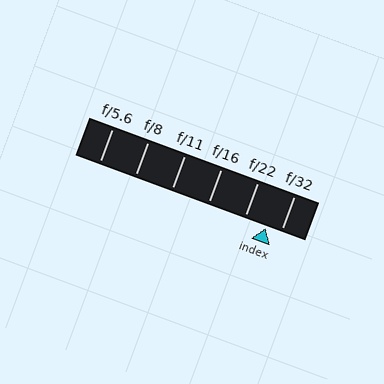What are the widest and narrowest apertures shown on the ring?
The widest aperture shown is f/5.6 and the narrowest is f/32.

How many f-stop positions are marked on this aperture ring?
There are 6 f-stop positions marked.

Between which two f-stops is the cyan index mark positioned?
The index mark is between f/22 and f/32.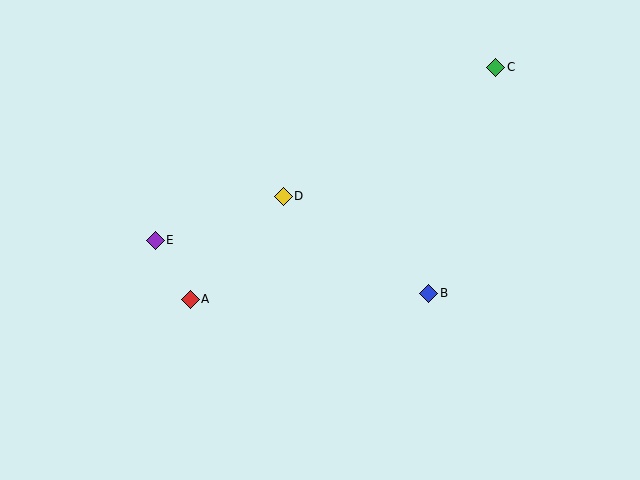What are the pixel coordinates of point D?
Point D is at (283, 196).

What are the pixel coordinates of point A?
Point A is at (190, 299).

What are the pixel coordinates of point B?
Point B is at (429, 293).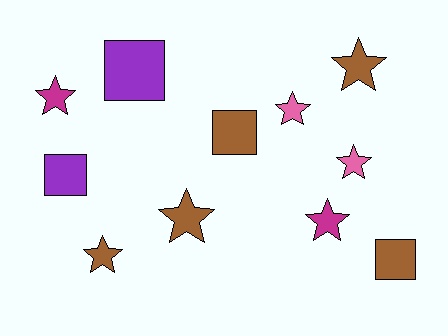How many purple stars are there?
There are no purple stars.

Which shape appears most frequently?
Star, with 7 objects.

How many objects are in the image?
There are 11 objects.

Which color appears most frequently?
Brown, with 5 objects.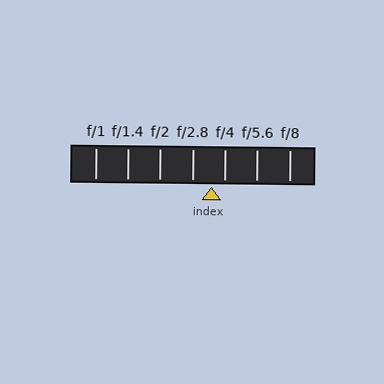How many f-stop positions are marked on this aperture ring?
There are 7 f-stop positions marked.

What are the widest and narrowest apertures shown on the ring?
The widest aperture shown is f/1 and the narrowest is f/8.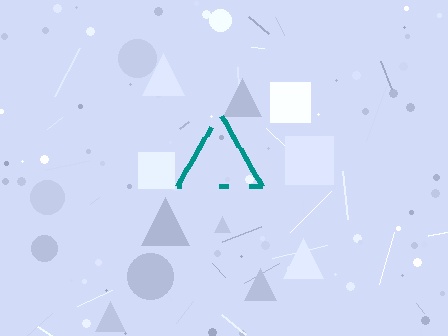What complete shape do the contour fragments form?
The contour fragments form a triangle.